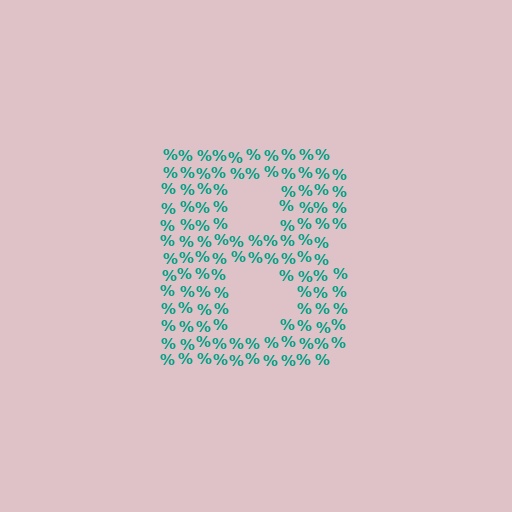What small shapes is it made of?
It is made of small percent signs.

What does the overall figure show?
The overall figure shows the letter B.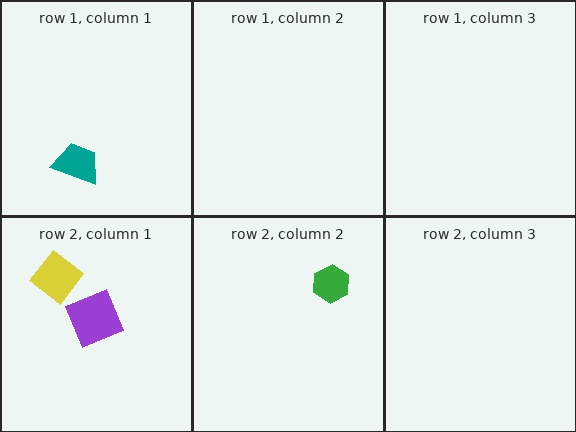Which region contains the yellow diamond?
The row 2, column 1 region.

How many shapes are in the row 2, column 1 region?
2.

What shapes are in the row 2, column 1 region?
The purple square, the yellow diamond.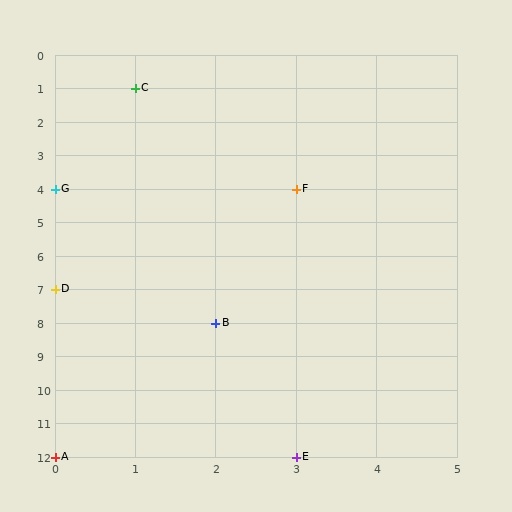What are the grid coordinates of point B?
Point B is at grid coordinates (2, 8).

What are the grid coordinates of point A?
Point A is at grid coordinates (0, 12).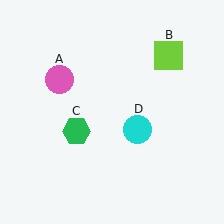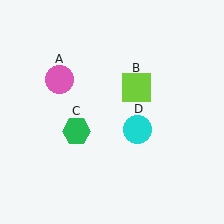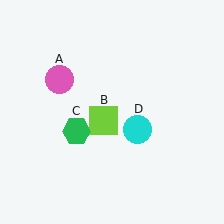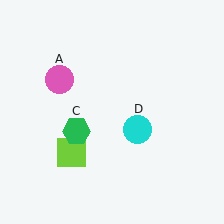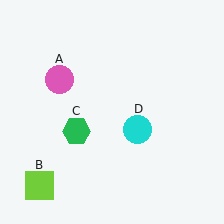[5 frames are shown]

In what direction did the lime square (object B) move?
The lime square (object B) moved down and to the left.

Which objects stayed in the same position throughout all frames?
Pink circle (object A) and green hexagon (object C) and cyan circle (object D) remained stationary.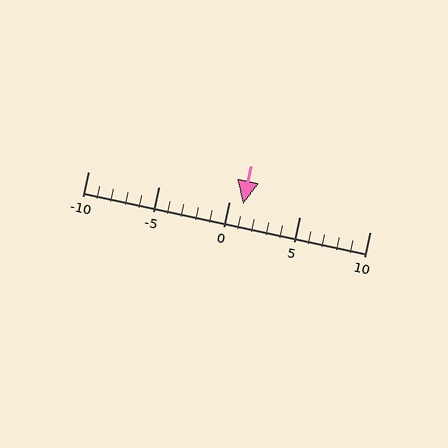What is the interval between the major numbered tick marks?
The major tick marks are spaced 5 units apart.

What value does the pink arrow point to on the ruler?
The pink arrow points to approximately 1.